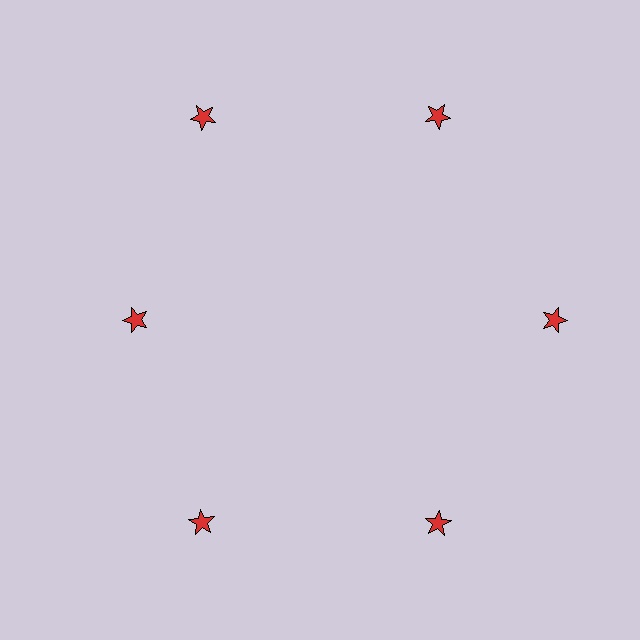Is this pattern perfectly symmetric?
No. The 6 red stars are arranged in a ring, but one element near the 9 o'clock position is pulled inward toward the center, breaking the 6-fold rotational symmetry.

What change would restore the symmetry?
The symmetry would be restored by moving it outward, back onto the ring so that all 6 stars sit at equal angles and equal distance from the center.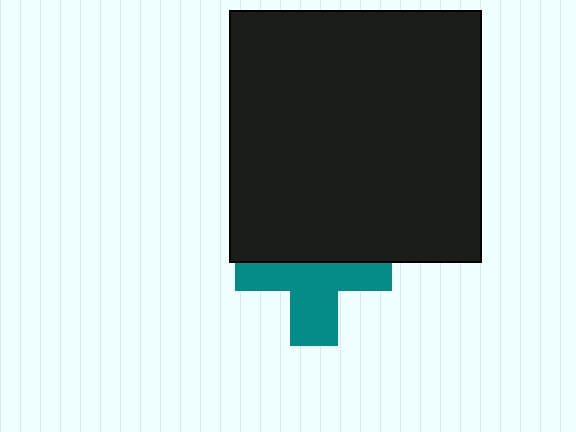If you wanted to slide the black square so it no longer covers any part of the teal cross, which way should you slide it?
Slide it up — that is the most direct way to separate the two shapes.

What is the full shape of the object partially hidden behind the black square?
The partially hidden object is a teal cross.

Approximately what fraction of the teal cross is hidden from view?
Roughly 45% of the teal cross is hidden behind the black square.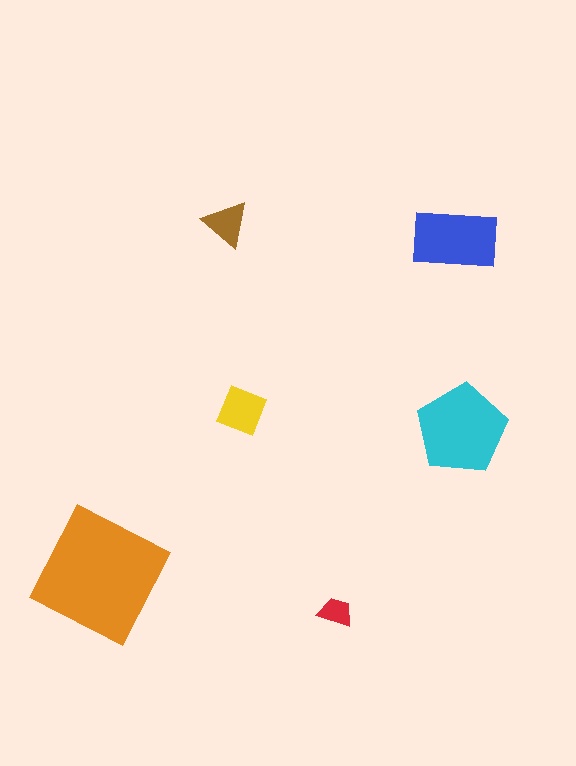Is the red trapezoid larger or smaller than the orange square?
Smaller.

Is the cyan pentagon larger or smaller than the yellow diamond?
Larger.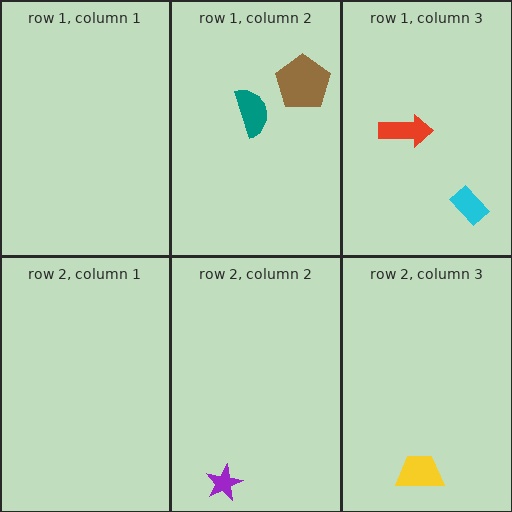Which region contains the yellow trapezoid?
The row 2, column 3 region.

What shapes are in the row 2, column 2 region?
The purple star.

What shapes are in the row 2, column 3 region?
The yellow trapezoid.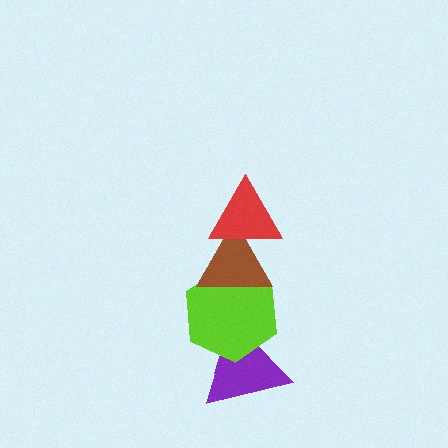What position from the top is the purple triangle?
The purple triangle is 4th from the top.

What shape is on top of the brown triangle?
The red triangle is on top of the brown triangle.